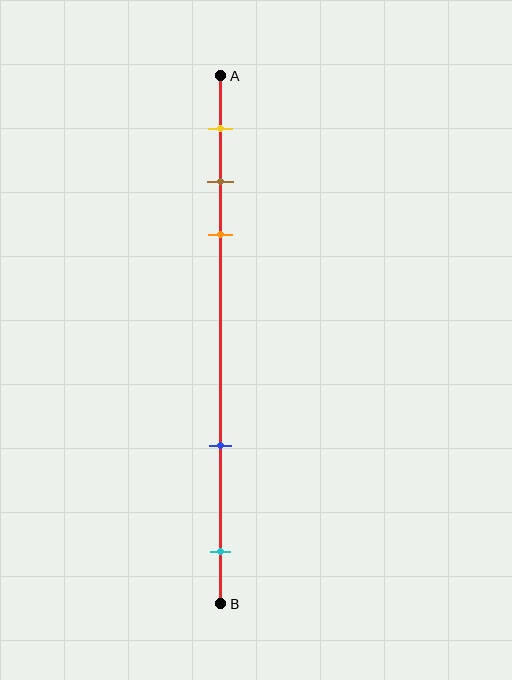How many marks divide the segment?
There are 5 marks dividing the segment.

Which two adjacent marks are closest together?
The brown and orange marks are the closest adjacent pair.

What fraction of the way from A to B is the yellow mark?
The yellow mark is approximately 10% (0.1) of the way from A to B.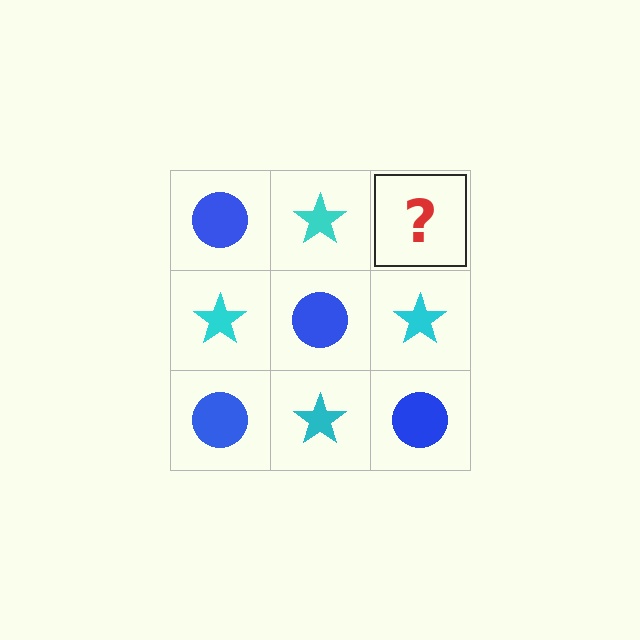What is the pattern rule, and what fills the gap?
The rule is that it alternates blue circle and cyan star in a checkerboard pattern. The gap should be filled with a blue circle.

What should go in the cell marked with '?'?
The missing cell should contain a blue circle.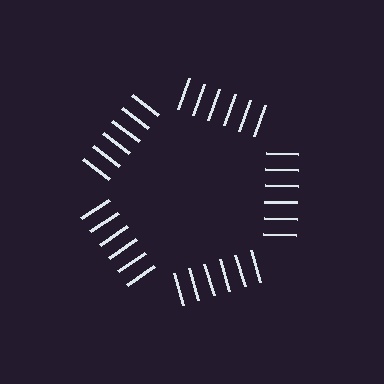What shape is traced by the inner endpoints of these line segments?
An illusory pentagon — the line segments terminate on its edges but no continuous stroke is drawn.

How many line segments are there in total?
30 — 6 along each of the 5 edges.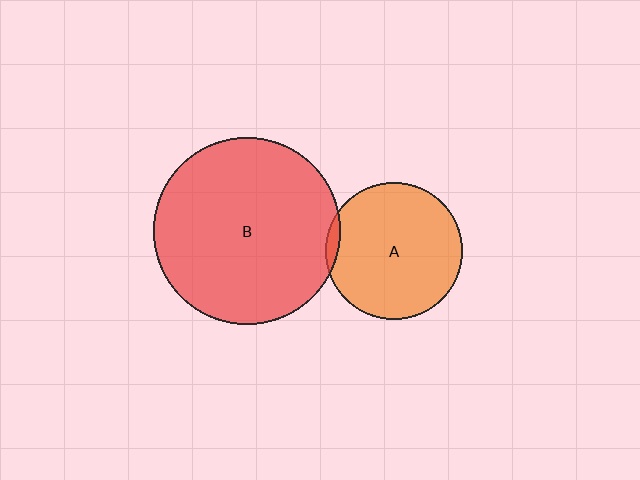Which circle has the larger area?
Circle B (red).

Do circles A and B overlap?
Yes.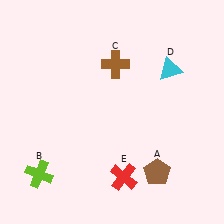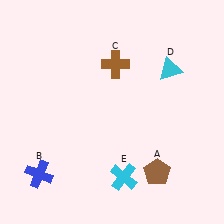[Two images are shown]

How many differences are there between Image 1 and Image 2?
There are 2 differences between the two images.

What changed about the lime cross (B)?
In Image 1, B is lime. In Image 2, it changed to blue.